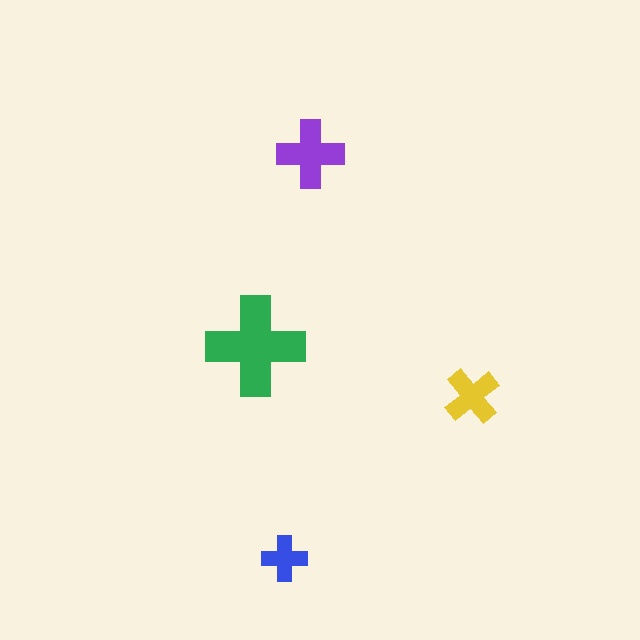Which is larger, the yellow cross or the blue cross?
The yellow one.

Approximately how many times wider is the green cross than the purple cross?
About 1.5 times wider.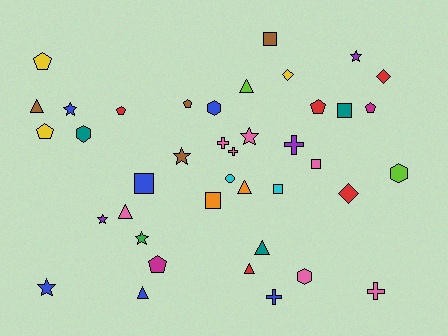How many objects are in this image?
There are 40 objects.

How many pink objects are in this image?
There are 7 pink objects.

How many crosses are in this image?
There are 5 crosses.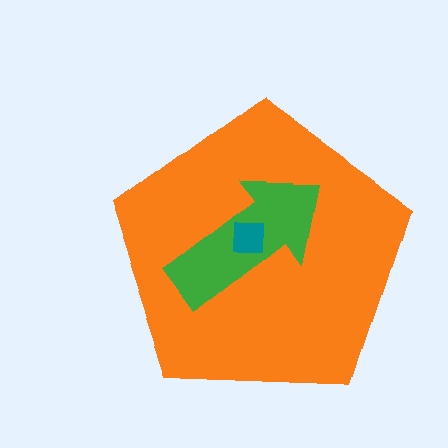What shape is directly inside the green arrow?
The teal square.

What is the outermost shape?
The orange pentagon.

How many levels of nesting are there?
3.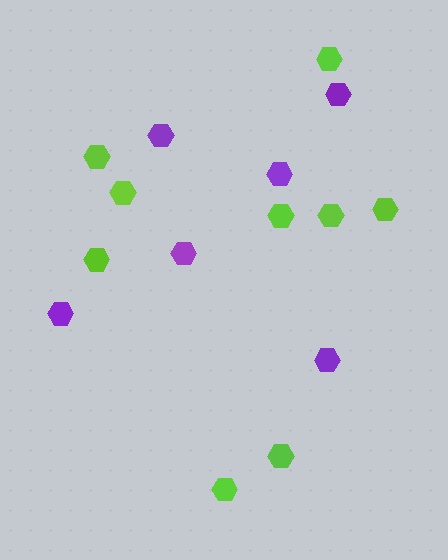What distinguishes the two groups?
There are 2 groups: one group of lime hexagons (9) and one group of purple hexagons (6).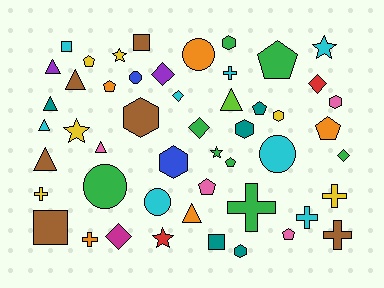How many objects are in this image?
There are 50 objects.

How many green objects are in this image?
There are 8 green objects.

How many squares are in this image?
There are 4 squares.